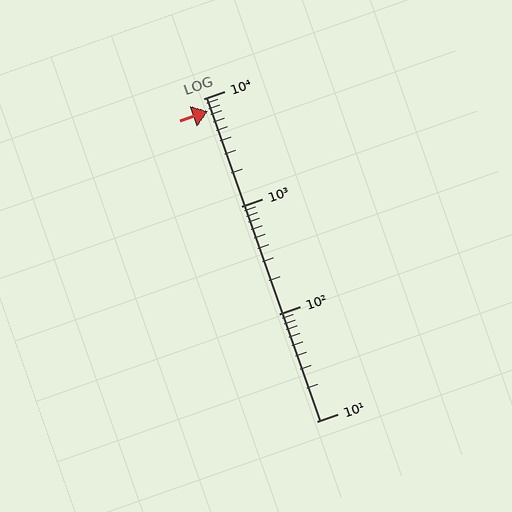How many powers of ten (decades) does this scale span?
The scale spans 3 decades, from 10 to 10000.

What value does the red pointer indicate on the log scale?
The pointer indicates approximately 7600.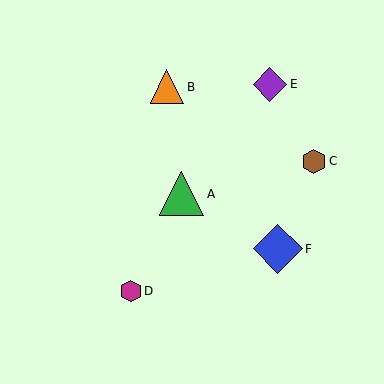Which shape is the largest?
The blue diamond (labeled F) is the largest.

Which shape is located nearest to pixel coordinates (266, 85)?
The purple diamond (labeled E) at (270, 84) is nearest to that location.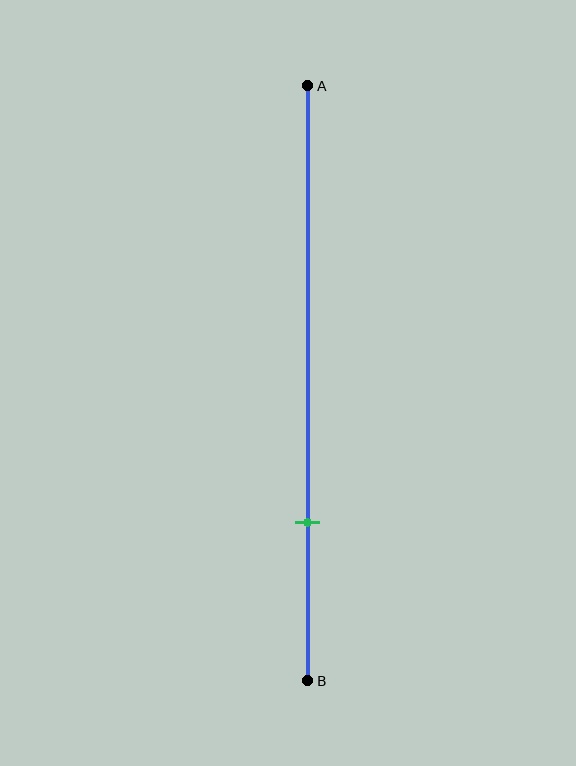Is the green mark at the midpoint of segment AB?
No, the mark is at about 75% from A, not at the 50% midpoint.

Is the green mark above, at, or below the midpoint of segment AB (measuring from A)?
The green mark is below the midpoint of segment AB.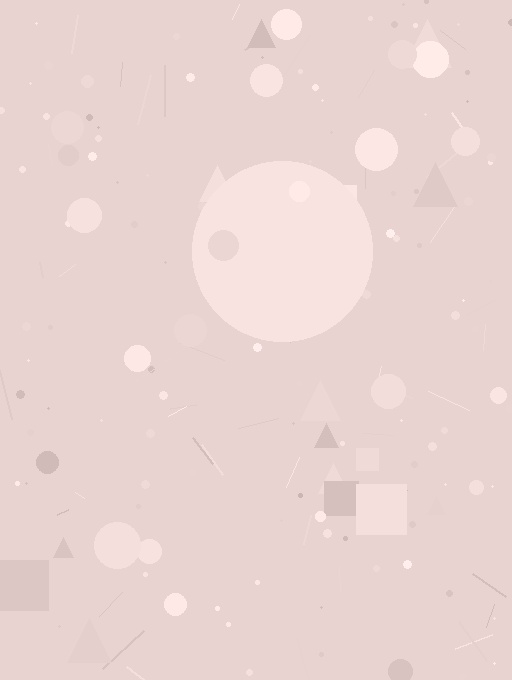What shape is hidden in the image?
A circle is hidden in the image.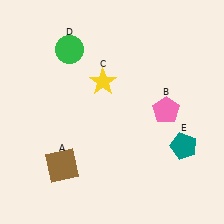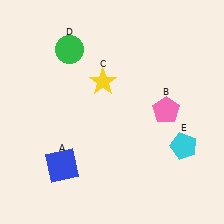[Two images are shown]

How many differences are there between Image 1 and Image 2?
There are 2 differences between the two images.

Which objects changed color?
A changed from brown to blue. E changed from teal to cyan.